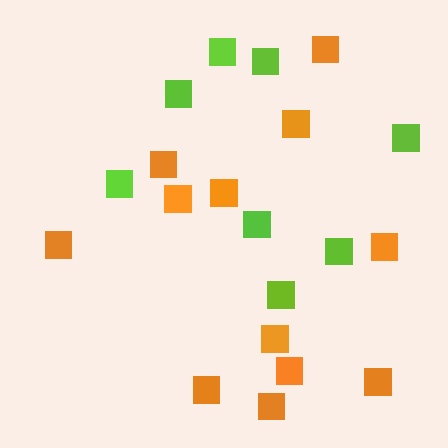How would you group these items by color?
There are 2 groups: one group of orange squares (12) and one group of lime squares (8).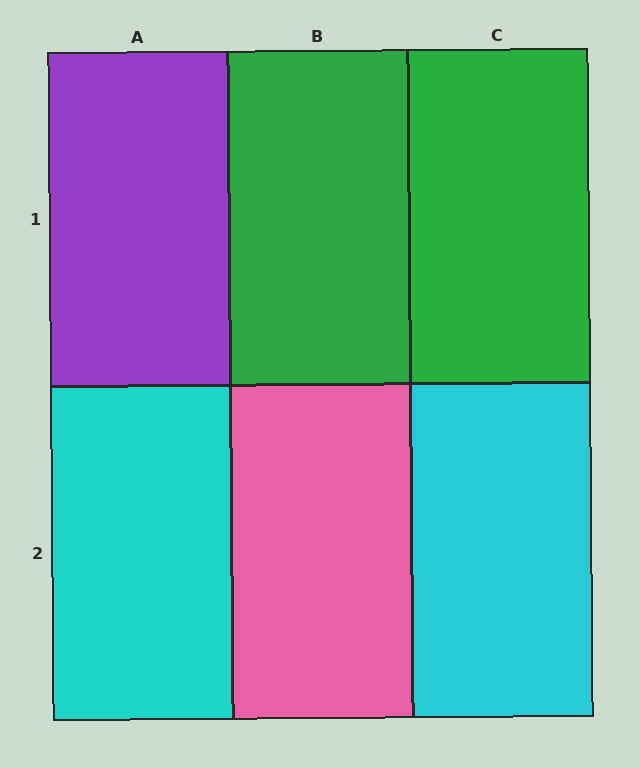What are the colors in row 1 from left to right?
Purple, green, green.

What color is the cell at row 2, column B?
Pink.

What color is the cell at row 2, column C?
Cyan.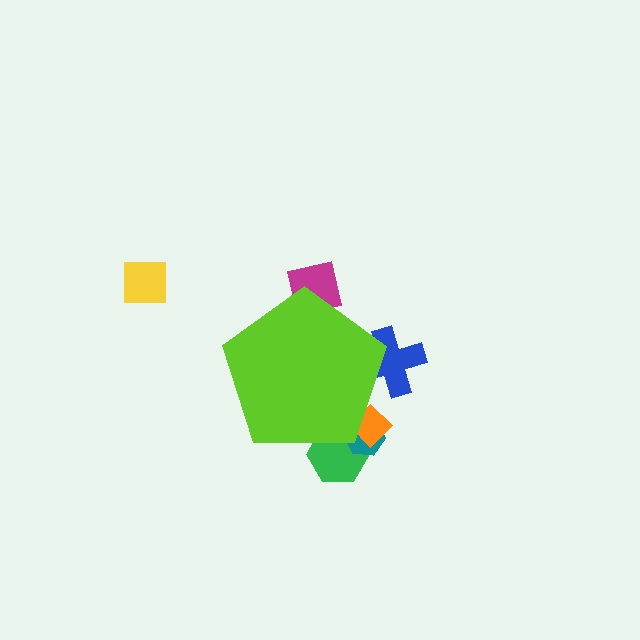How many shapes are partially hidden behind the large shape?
5 shapes are partially hidden.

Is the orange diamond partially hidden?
Yes, the orange diamond is partially hidden behind the lime pentagon.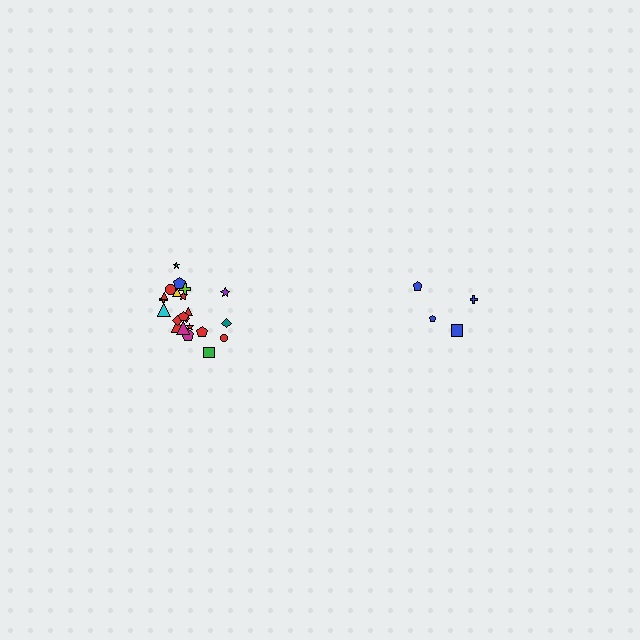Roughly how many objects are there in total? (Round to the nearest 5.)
Roughly 25 objects in total.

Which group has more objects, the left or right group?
The left group.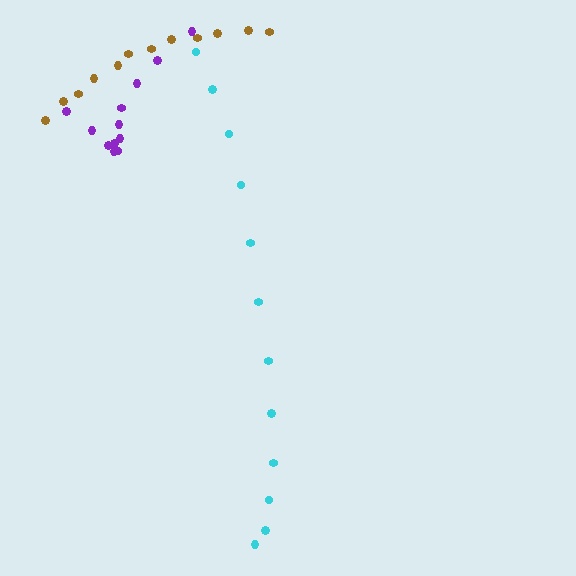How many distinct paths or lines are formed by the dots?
There are 3 distinct paths.